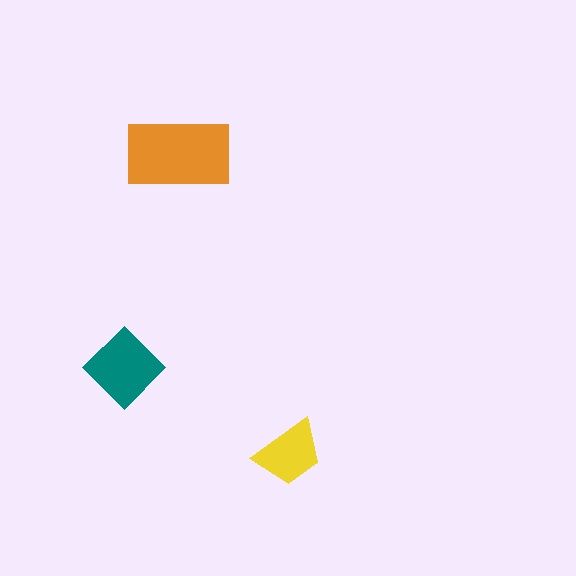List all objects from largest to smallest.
The orange rectangle, the teal diamond, the yellow trapezoid.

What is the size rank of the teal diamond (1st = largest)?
2nd.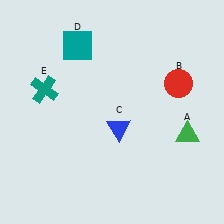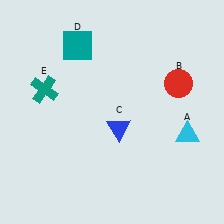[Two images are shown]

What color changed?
The triangle (A) changed from green in Image 1 to cyan in Image 2.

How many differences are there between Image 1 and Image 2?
There is 1 difference between the two images.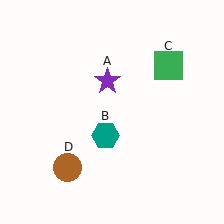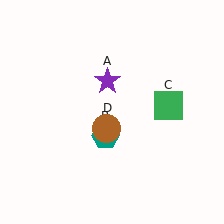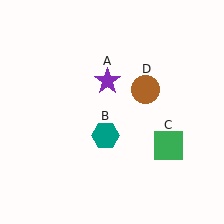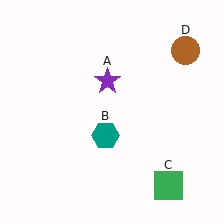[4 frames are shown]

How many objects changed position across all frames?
2 objects changed position: green square (object C), brown circle (object D).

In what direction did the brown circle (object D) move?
The brown circle (object D) moved up and to the right.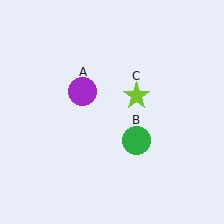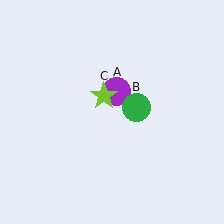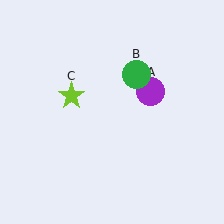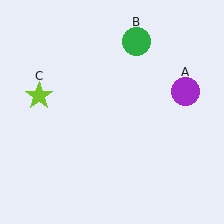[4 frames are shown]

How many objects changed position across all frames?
3 objects changed position: purple circle (object A), green circle (object B), lime star (object C).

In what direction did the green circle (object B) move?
The green circle (object B) moved up.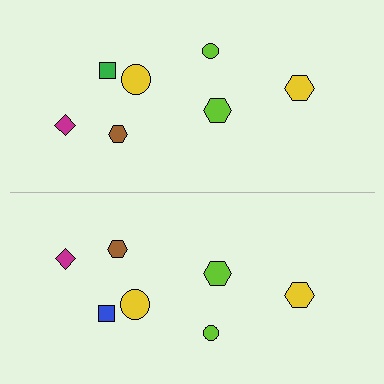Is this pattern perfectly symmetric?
No, the pattern is not perfectly symmetric. The blue square on the bottom side breaks the symmetry — its mirror counterpart is green.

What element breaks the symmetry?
The blue square on the bottom side breaks the symmetry — its mirror counterpart is green.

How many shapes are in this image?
There are 14 shapes in this image.